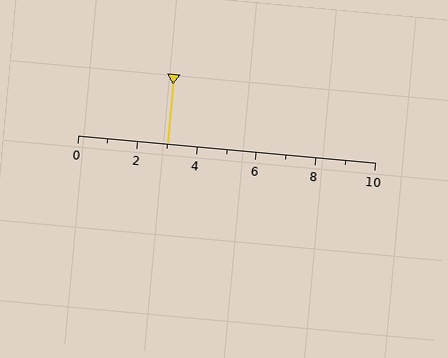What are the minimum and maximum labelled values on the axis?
The axis runs from 0 to 10.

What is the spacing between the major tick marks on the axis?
The major ticks are spaced 2 apart.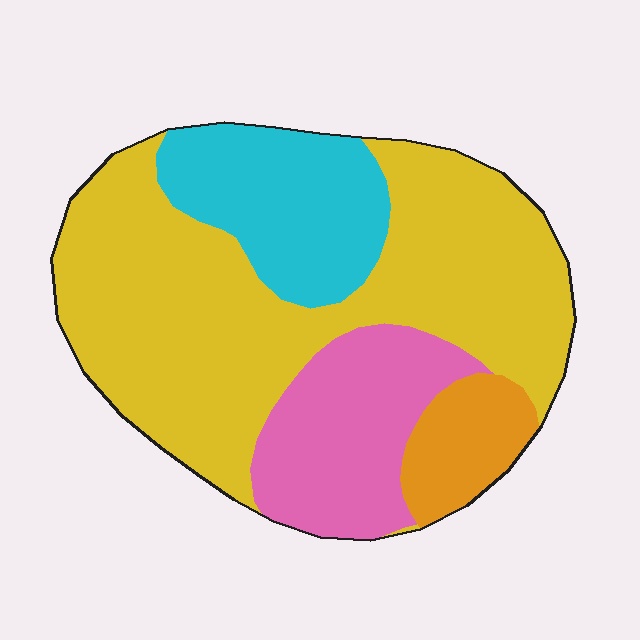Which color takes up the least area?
Orange, at roughly 10%.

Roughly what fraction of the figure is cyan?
Cyan takes up between a sixth and a third of the figure.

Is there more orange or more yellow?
Yellow.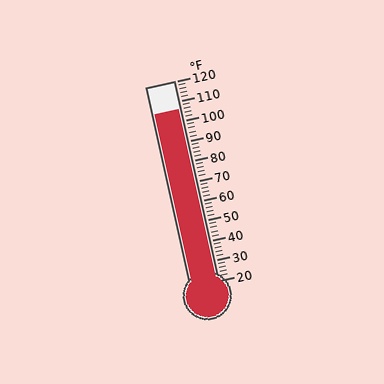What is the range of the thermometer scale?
The thermometer scale ranges from 20°F to 120°F.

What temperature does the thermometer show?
The thermometer shows approximately 106°F.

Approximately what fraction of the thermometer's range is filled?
The thermometer is filled to approximately 85% of its range.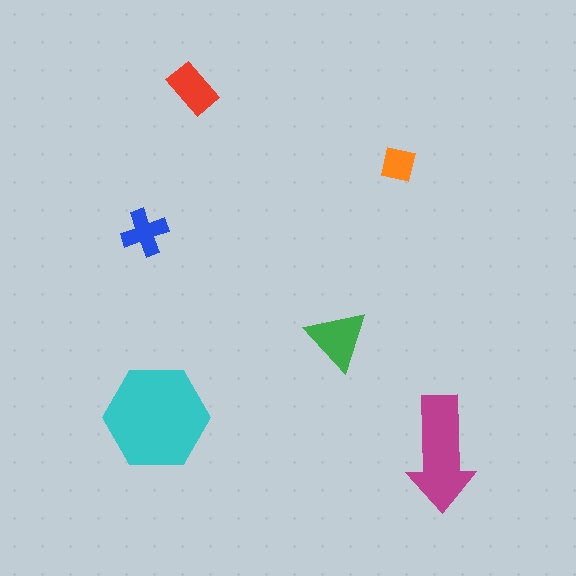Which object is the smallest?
The orange square.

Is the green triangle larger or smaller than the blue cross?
Larger.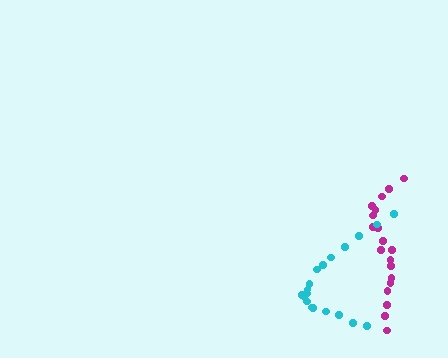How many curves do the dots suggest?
There are 2 distinct paths.